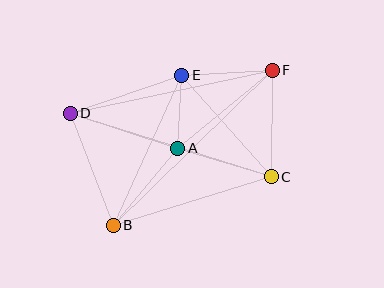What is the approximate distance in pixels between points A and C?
The distance between A and C is approximately 98 pixels.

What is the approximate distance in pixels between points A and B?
The distance between A and B is approximately 100 pixels.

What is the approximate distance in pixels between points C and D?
The distance between C and D is approximately 211 pixels.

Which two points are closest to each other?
Points A and E are closest to each other.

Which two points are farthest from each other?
Points B and F are farthest from each other.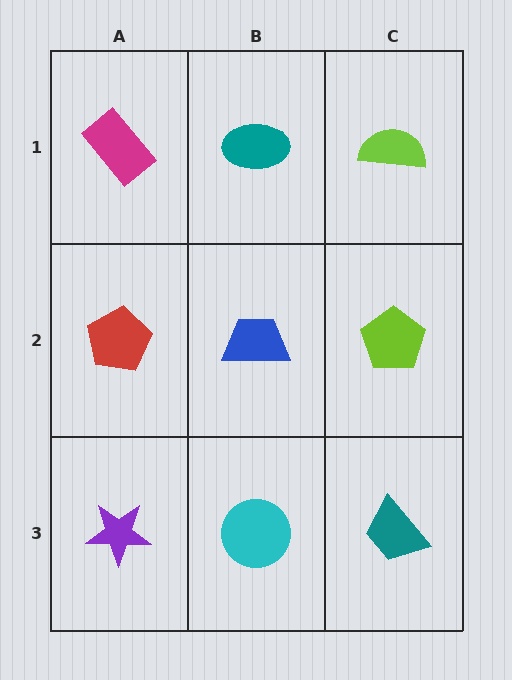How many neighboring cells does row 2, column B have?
4.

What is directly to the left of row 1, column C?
A teal ellipse.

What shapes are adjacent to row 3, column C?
A lime pentagon (row 2, column C), a cyan circle (row 3, column B).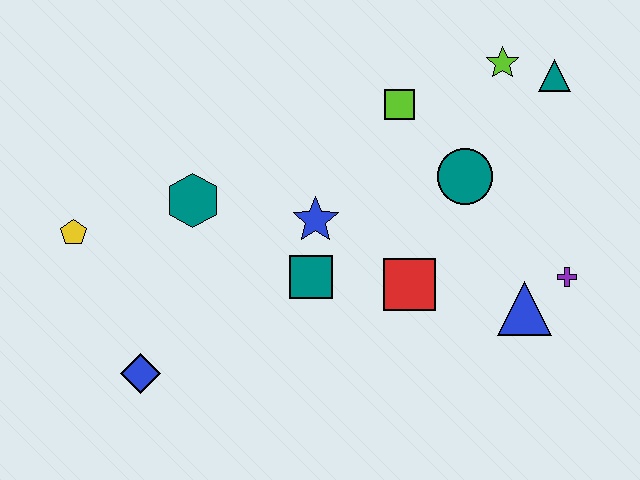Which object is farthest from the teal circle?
The yellow pentagon is farthest from the teal circle.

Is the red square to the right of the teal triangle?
No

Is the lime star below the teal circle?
No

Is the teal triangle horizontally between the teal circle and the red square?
No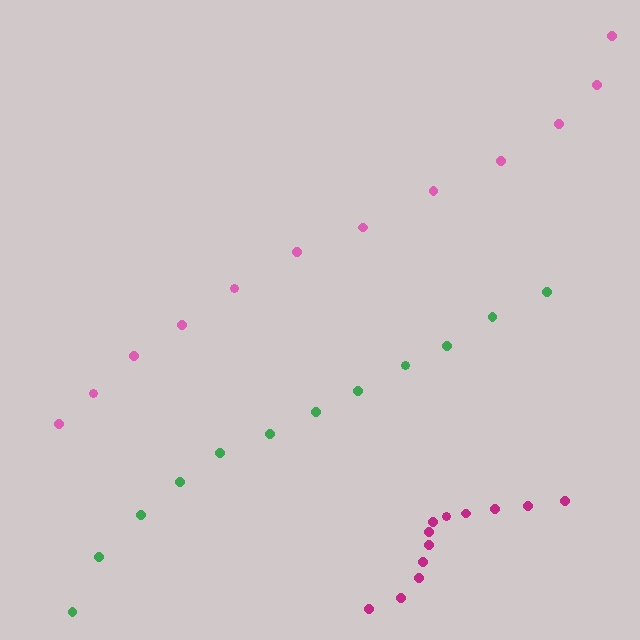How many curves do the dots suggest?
There are 3 distinct paths.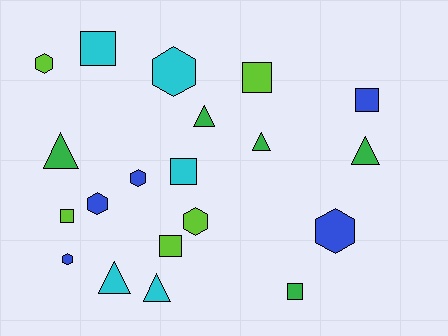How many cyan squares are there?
There are 2 cyan squares.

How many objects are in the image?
There are 20 objects.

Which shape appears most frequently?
Square, with 7 objects.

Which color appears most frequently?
Blue, with 5 objects.